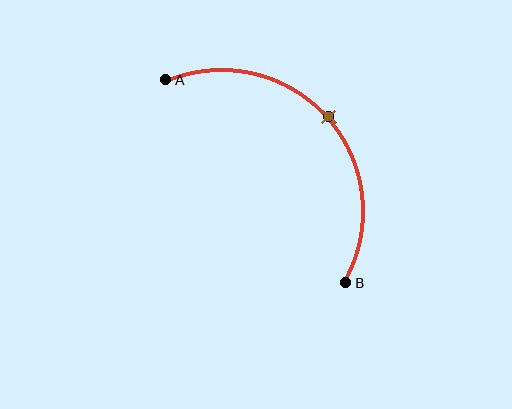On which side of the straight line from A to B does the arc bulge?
The arc bulges above and to the right of the straight line connecting A and B.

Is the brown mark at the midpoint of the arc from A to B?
Yes. The brown mark lies on the arc at equal arc-length from both A and B — it is the arc midpoint.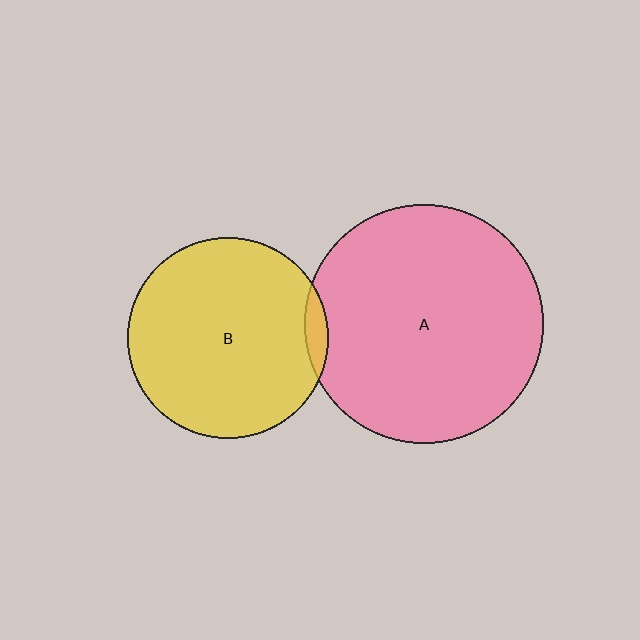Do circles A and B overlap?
Yes.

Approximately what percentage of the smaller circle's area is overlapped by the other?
Approximately 5%.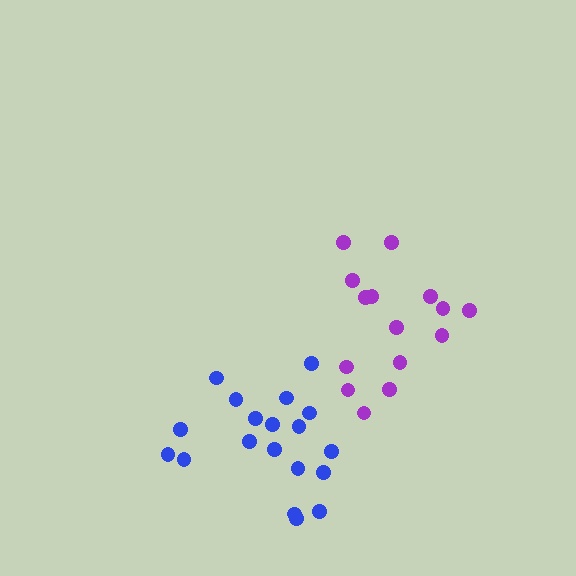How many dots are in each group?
Group 1: 19 dots, Group 2: 15 dots (34 total).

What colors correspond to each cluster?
The clusters are colored: blue, purple.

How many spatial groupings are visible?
There are 2 spatial groupings.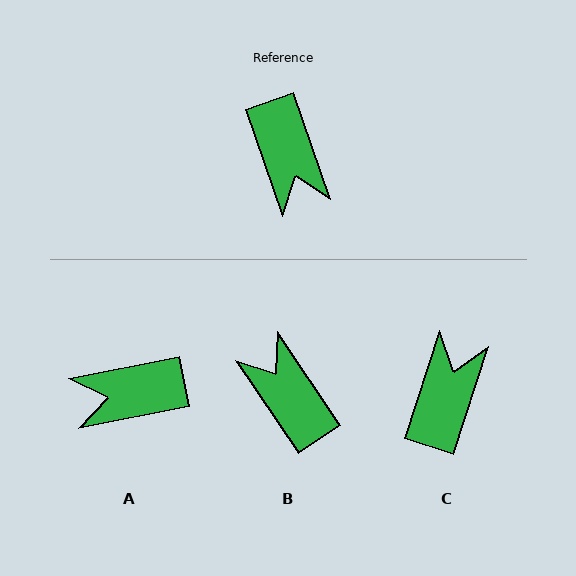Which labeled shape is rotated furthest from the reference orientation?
B, about 165 degrees away.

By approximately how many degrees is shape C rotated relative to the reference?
Approximately 143 degrees counter-clockwise.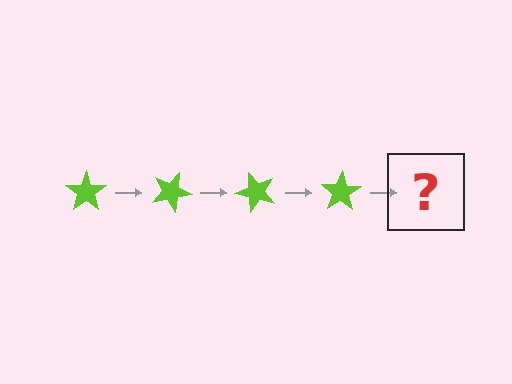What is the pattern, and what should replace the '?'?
The pattern is that the star rotates 25 degrees each step. The '?' should be a lime star rotated 100 degrees.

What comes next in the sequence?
The next element should be a lime star rotated 100 degrees.